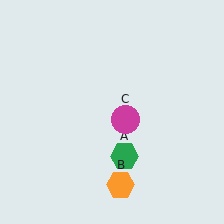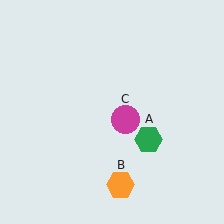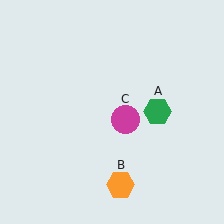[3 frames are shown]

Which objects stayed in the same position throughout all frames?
Orange hexagon (object B) and magenta circle (object C) remained stationary.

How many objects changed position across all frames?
1 object changed position: green hexagon (object A).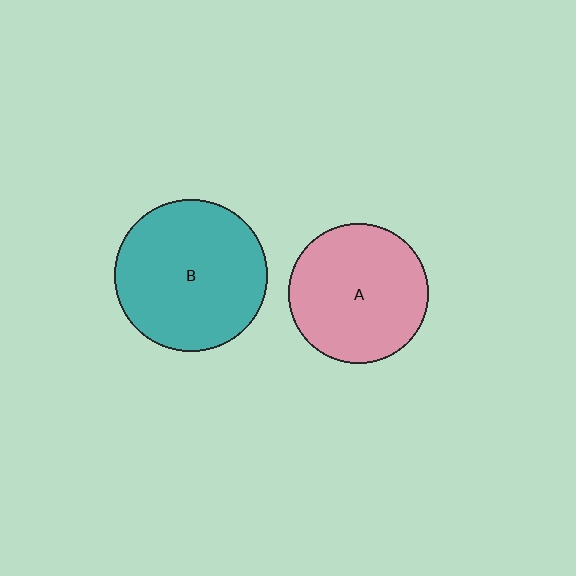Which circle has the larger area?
Circle B (teal).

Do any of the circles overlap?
No, none of the circles overlap.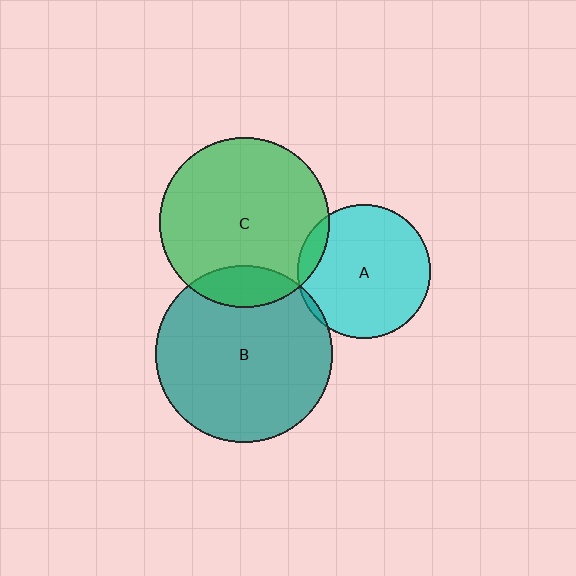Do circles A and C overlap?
Yes.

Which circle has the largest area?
Circle B (teal).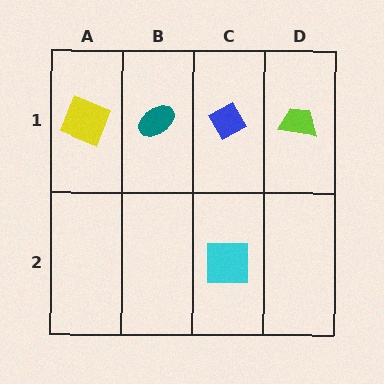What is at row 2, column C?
A cyan square.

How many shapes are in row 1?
4 shapes.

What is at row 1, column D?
A lime trapezoid.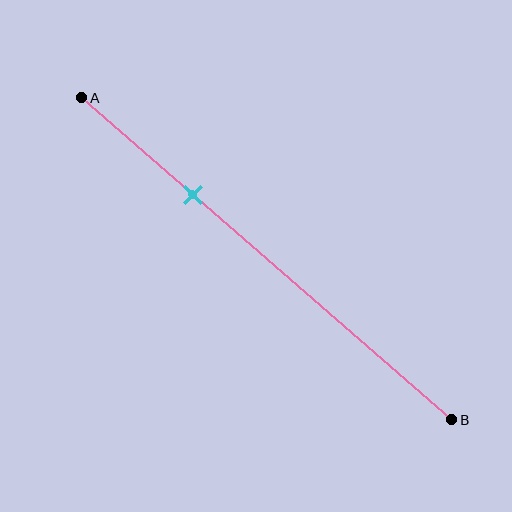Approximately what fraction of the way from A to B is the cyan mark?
The cyan mark is approximately 30% of the way from A to B.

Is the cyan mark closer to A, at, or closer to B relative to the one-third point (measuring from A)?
The cyan mark is closer to point A than the one-third point of segment AB.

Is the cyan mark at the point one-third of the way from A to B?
No, the mark is at about 30% from A, not at the 33% one-third point.